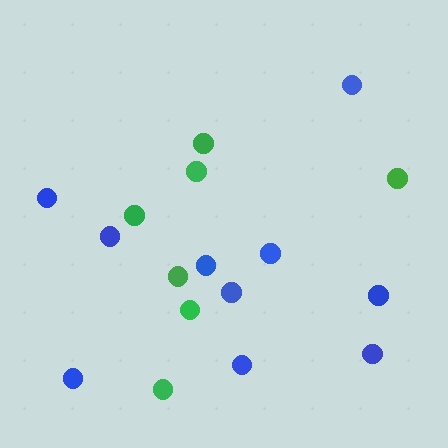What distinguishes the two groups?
There are 2 groups: one group of blue circles (10) and one group of green circles (7).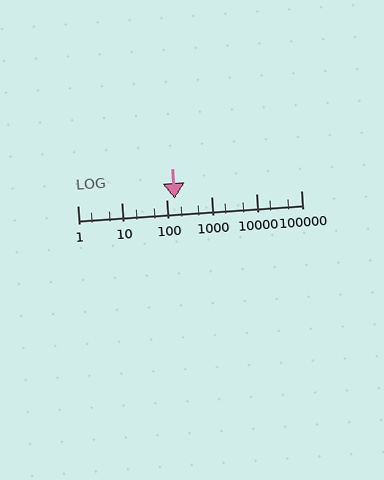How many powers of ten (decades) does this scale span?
The scale spans 5 decades, from 1 to 100000.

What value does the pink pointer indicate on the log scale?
The pointer indicates approximately 150.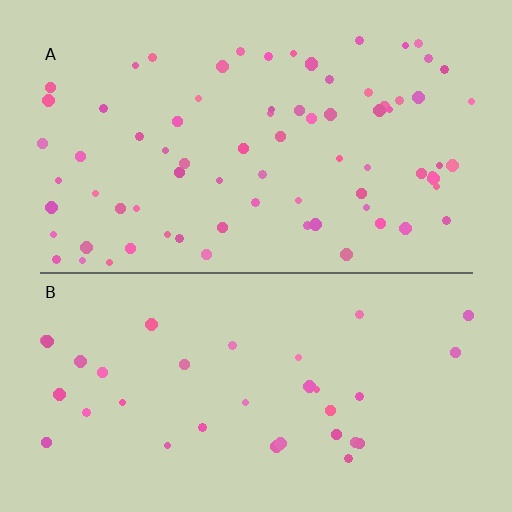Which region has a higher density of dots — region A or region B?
A (the top).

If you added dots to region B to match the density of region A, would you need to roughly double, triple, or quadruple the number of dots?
Approximately double.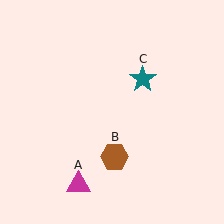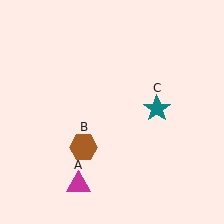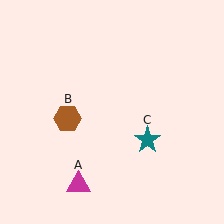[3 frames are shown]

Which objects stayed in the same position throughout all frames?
Magenta triangle (object A) remained stationary.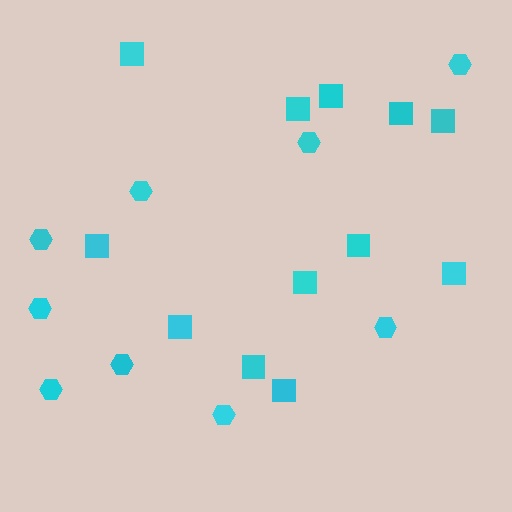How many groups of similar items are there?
There are 2 groups: one group of hexagons (9) and one group of squares (12).